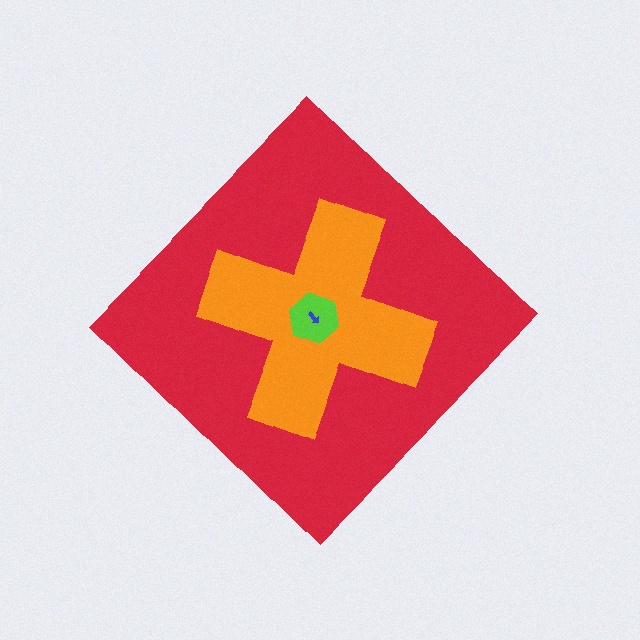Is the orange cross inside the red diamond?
Yes.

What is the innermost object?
The blue arrow.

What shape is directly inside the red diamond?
The orange cross.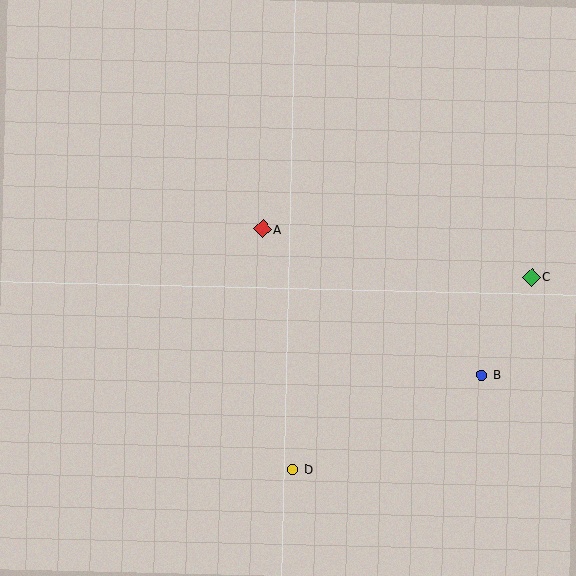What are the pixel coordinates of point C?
Point C is at (531, 277).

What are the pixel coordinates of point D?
Point D is at (292, 470).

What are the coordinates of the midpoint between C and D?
The midpoint between C and D is at (412, 373).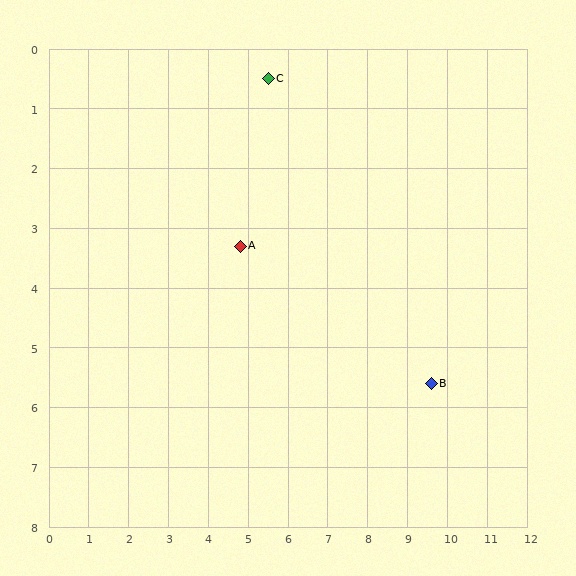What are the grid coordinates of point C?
Point C is at approximately (5.5, 0.5).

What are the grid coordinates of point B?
Point B is at approximately (9.6, 5.6).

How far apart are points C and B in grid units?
Points C and B are about 6.5 grid units apart.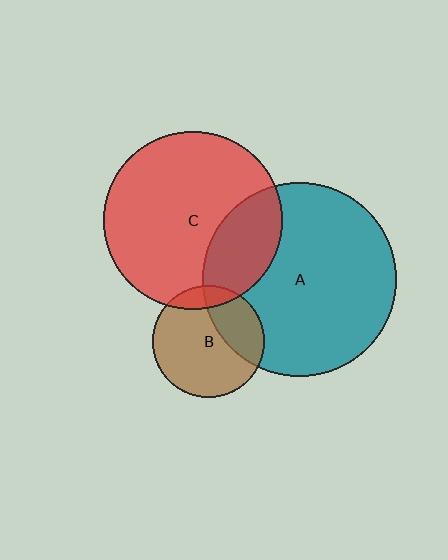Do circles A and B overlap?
Yes.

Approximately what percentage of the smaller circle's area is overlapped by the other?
Approximately 30%.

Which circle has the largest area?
Circle A (teal).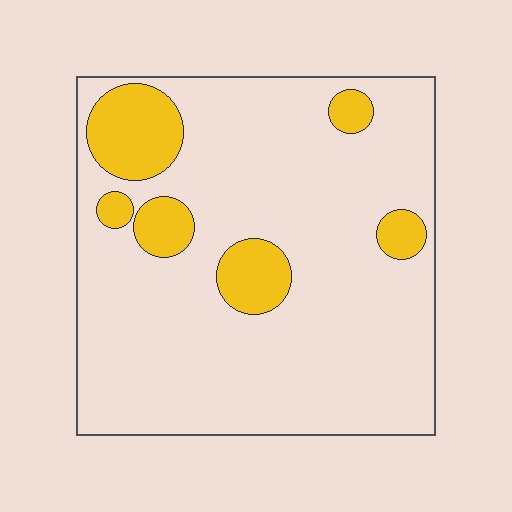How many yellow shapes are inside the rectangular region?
6.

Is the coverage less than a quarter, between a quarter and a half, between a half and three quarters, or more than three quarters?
Less than a quarter.